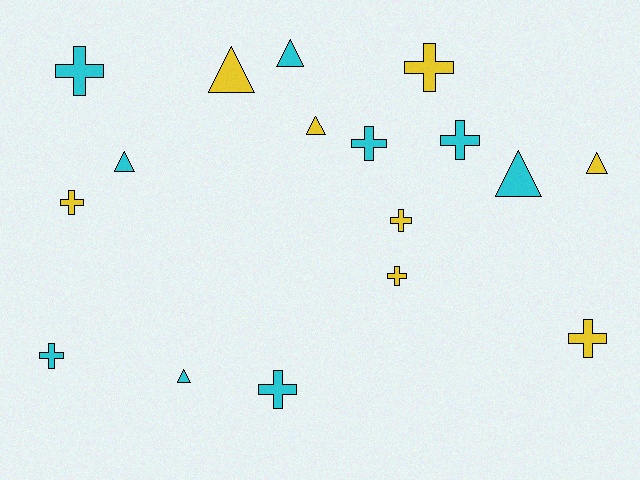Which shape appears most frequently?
Cross, with 10 objects.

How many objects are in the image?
There are 17 objects.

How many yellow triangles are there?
There are 3 yellow triangles.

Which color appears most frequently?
Cyan, with 9 objects.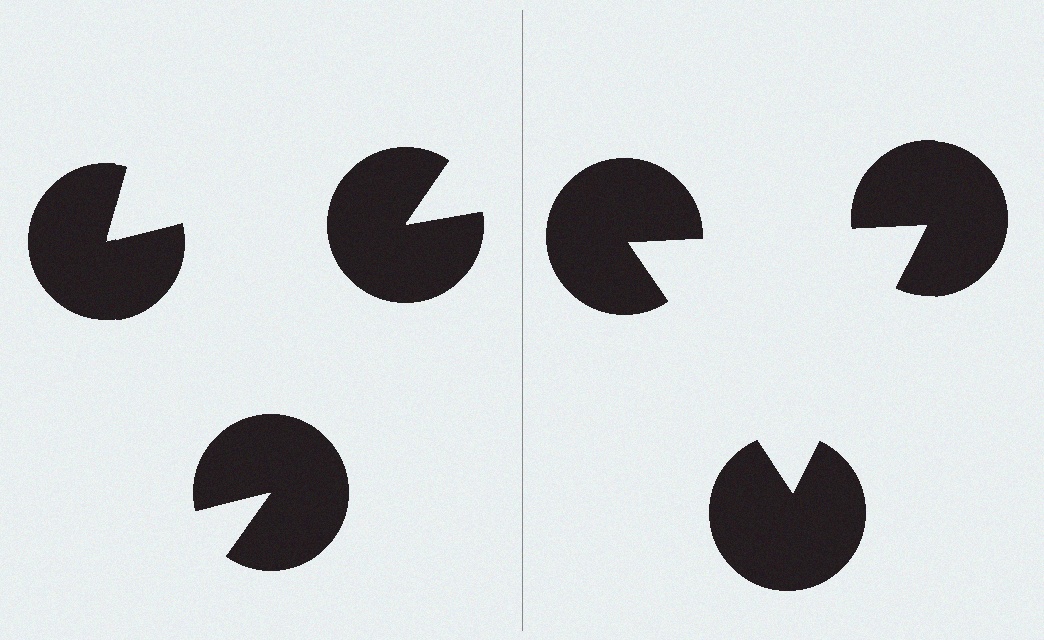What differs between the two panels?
The pac-man discs are positioned identically on both sides; only the wedge orientations differ. On the right they align to a triangle; on the left they are misaligned.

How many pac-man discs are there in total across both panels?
6 — 3 on each side.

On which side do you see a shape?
An illusory triangle appears on the right side. On the left side the wedge cuts are rotated, so no coherent shape forms.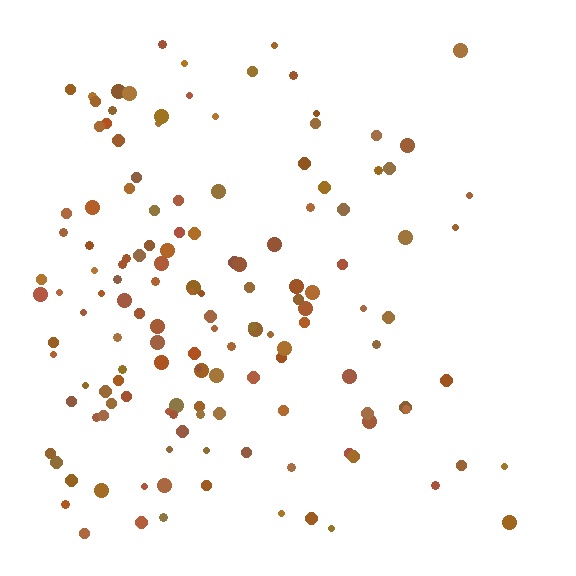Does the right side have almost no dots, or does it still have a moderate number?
Still a moderate number, just noticeably fewer than the left.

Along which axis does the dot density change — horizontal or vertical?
Horizontal.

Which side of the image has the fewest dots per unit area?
The right.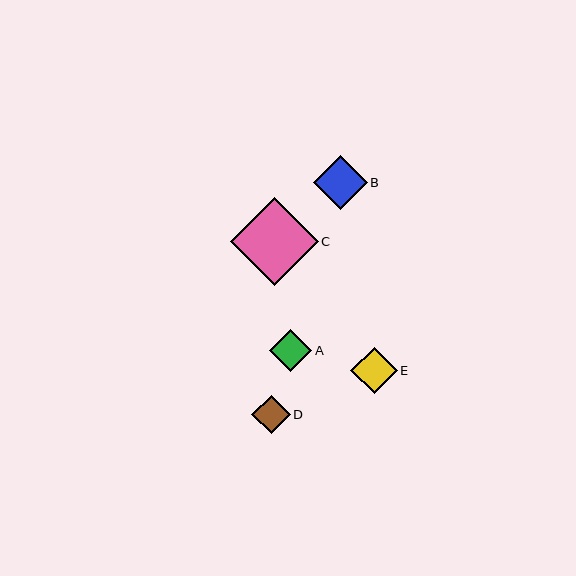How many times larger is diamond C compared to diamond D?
Diamond C is approximately 2.3 times the size of diamond D.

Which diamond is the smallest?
Diamond D is the smallest with a size of approximately 38 pixels.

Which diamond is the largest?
Diamond C is the largest with a size of approximately 88 pixels.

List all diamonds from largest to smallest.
From largest to smallest: C, B, E, A, D.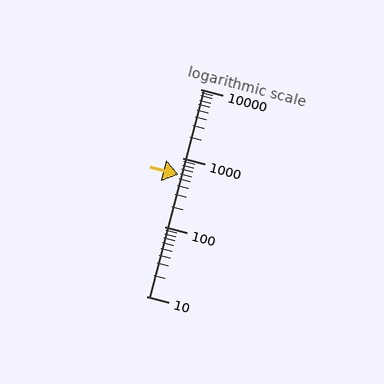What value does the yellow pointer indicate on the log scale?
The pointer indicates approximately 570.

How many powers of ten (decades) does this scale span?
The scale spans 3 decades, from 10 to 10000.